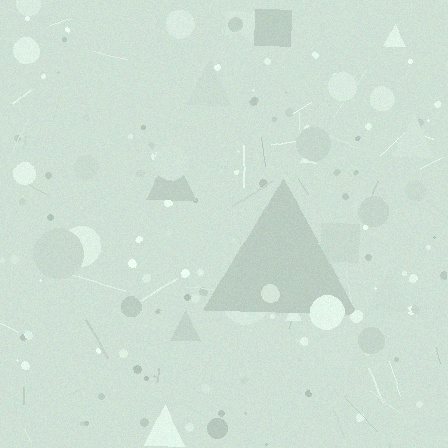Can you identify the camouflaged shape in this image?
The camouflaged shape is a triangle.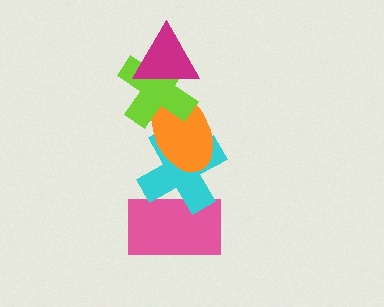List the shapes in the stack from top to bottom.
From top to bottom: the magenta triangle, the lime cross, the orange ellipse, the cyan cross, the pink rectangle.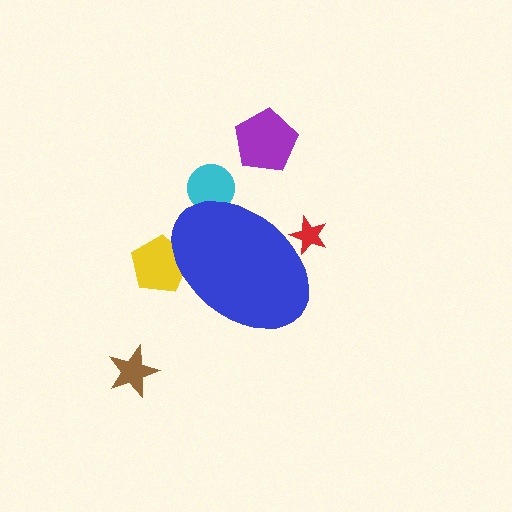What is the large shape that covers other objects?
A blue ellipse.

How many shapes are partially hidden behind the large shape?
3 shapes are partially hidden.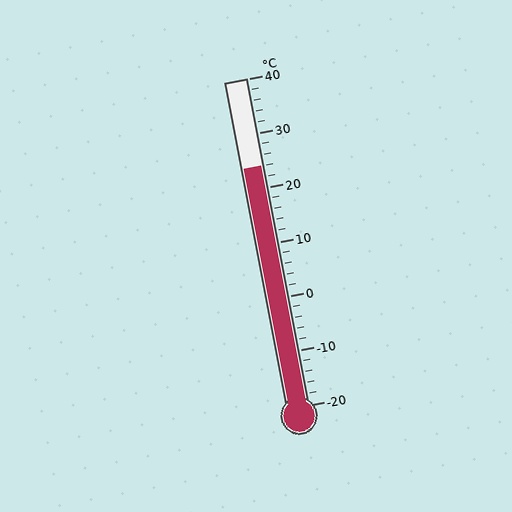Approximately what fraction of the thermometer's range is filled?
The thermometer is filled to approximately 75% of its range.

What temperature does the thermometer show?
The thermometer shows approximately 24°C.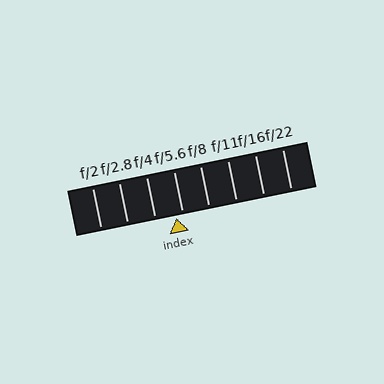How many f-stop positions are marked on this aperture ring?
There are 8 f-stop positions marked.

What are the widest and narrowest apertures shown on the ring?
The widest aperture shown is f/2 and the narrowest is f/22.